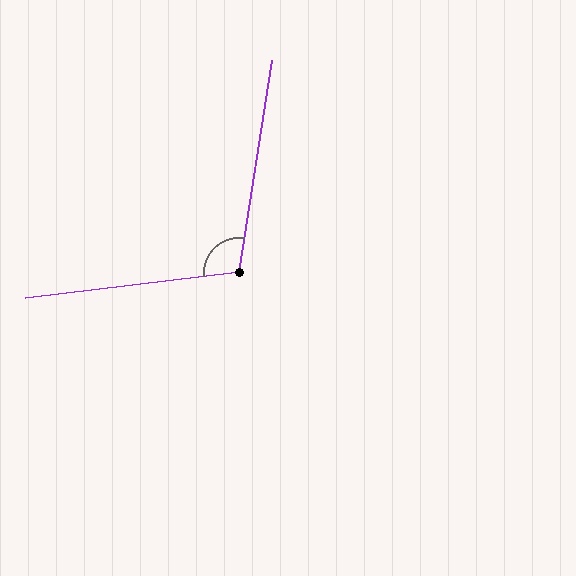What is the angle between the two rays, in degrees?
Approximately 106 degrees.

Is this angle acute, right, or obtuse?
It is obtuse.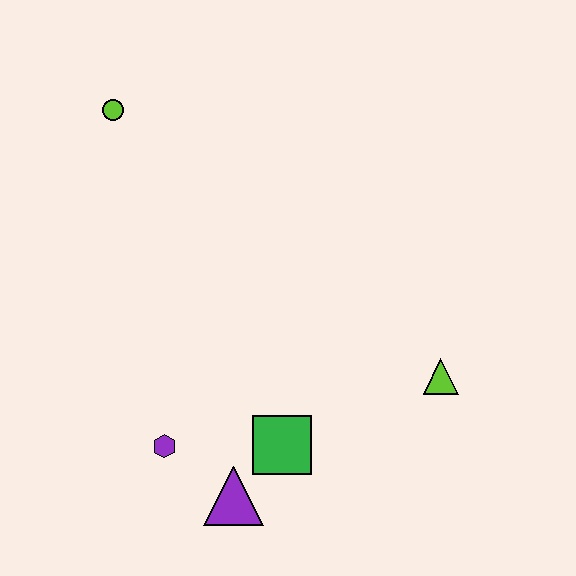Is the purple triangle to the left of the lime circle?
No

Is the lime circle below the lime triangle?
No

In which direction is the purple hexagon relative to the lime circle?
The purple hexagon is below the lime circle.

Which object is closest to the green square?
The purple triangle is closest to the green square.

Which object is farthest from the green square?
The lime circle is farthest from the green square.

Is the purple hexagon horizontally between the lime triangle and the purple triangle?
No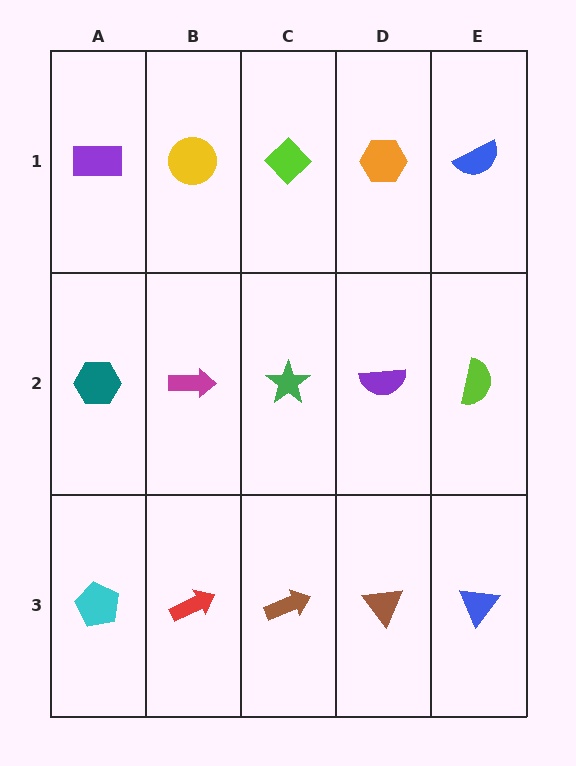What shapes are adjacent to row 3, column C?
A green star (row 2, column C), a red arrow (row 3, column B), a brown triangle (row 3, column D).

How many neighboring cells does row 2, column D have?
4.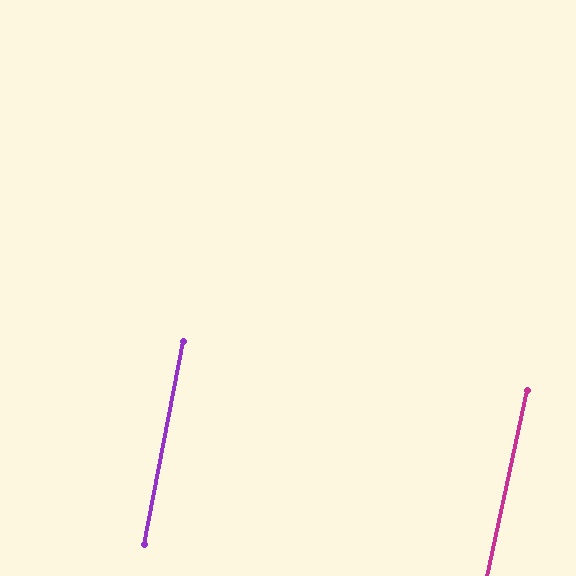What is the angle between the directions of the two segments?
Approximately 1 degree.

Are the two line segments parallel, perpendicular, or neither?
Parallel — their directions differ by only 1.4°.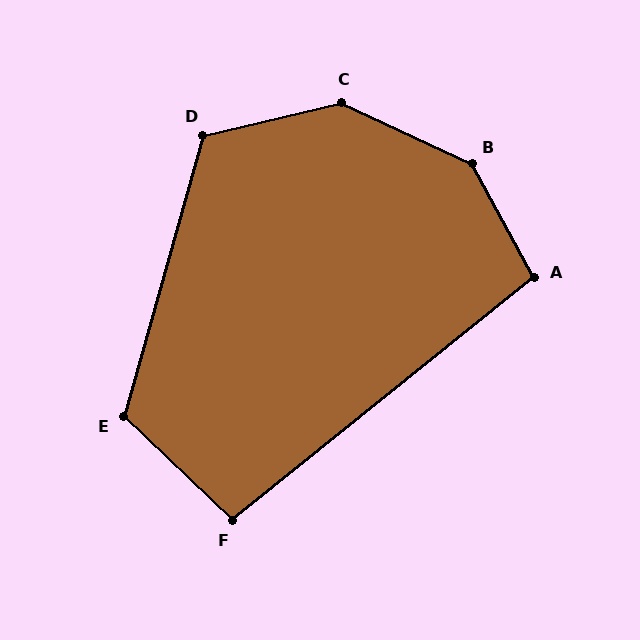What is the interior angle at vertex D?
Approximately 119 degrees (obtuse).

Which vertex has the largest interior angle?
B, at approximately 143 degrees.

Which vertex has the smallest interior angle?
F, at approximately 98 degrees.